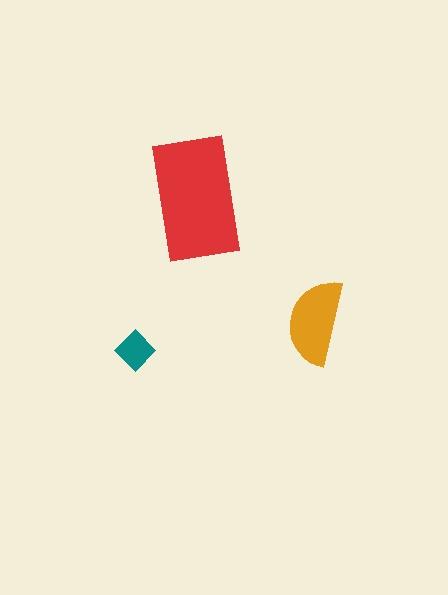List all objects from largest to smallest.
The red rectangle, the orange semicircle, the teal diamond.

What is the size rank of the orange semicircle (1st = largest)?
2nd.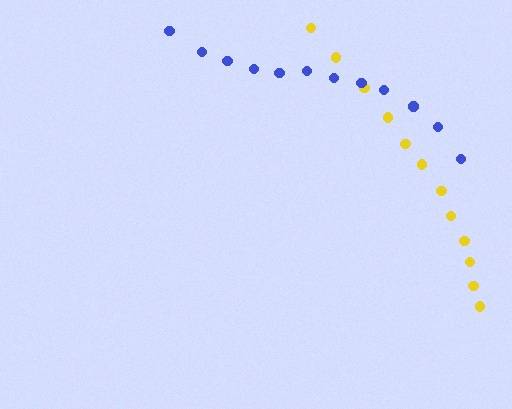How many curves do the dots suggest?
There are 2 distinct paths.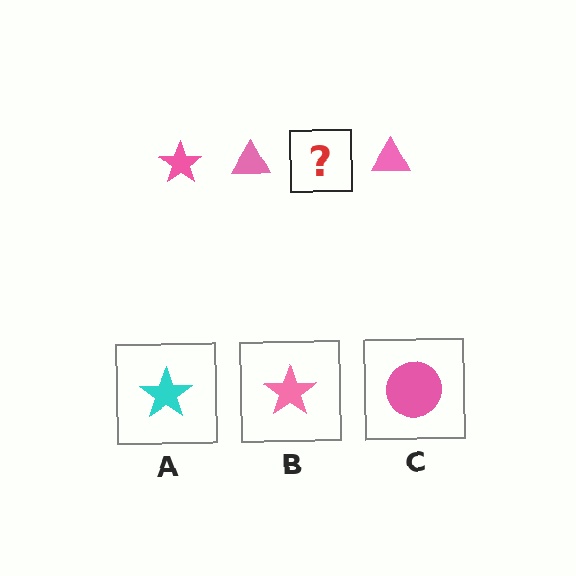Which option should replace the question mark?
Option B.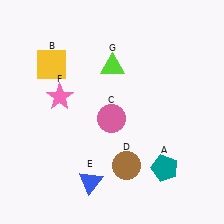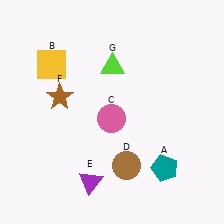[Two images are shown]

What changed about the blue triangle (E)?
In Image 1, E is blue. In Image 2, it changed to purple.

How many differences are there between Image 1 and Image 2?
There are 2 differences between the two images.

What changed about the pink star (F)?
In Image 1, F is pink. In Image 2, it changed to brown.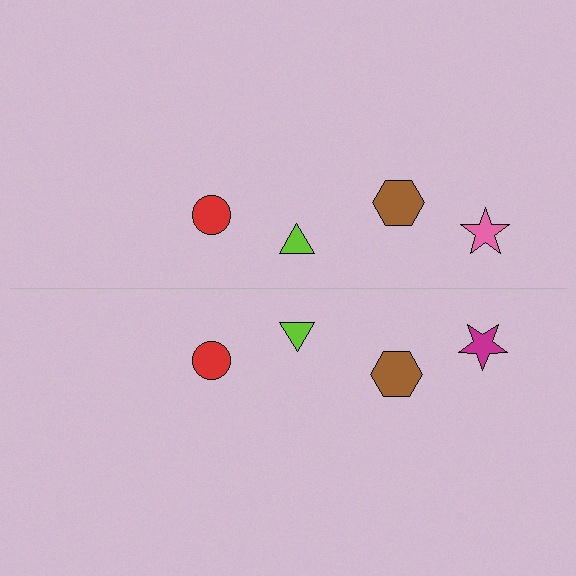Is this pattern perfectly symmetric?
No, the pattern is not perfectly symmetric. The magenta star on the bottom side breaks the symmetry — its mirror counterpart is pink.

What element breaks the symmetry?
The magenta star on the bottom side breaks the symmetry — its mirror counterpart is pink.